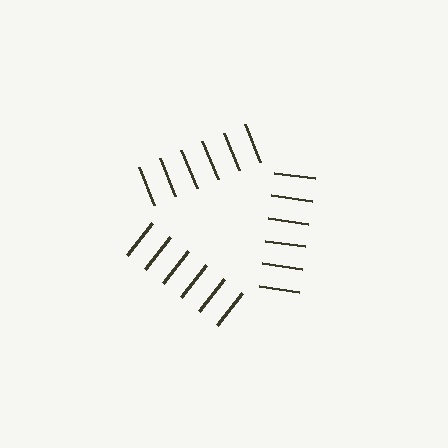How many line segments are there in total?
18 — 6 along each of the 3 edges.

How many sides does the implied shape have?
3 sides — the line-ends trace a triangle.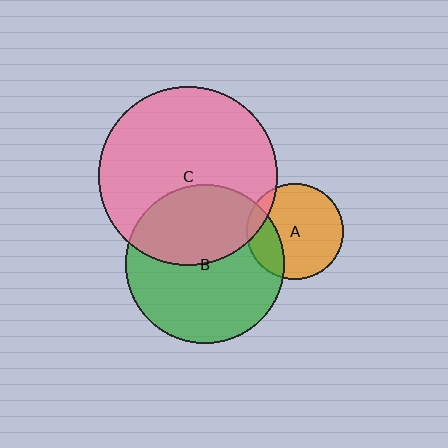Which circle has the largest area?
Circle C (pink).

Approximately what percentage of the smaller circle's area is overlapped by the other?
Approximately 25%.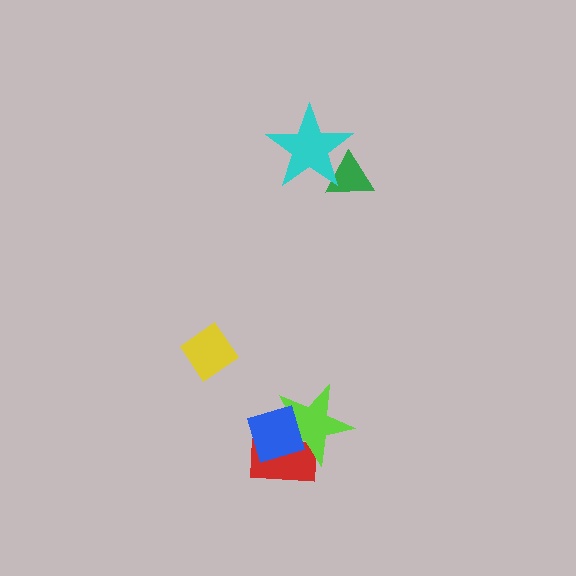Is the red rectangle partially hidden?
Yes, it is partially covered by another shape.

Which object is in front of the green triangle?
The cyan star is in front of the green triangle.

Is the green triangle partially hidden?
Yes, it is partially covered by another shape.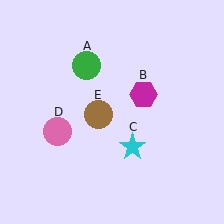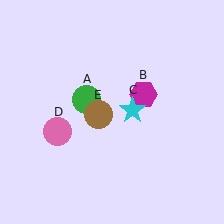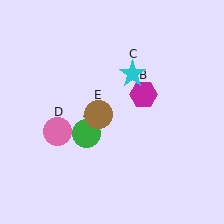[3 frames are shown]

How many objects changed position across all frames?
2 objects changed position: green circle (object A), cyan star (object C).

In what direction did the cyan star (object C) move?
The cyan star (object C) moved up.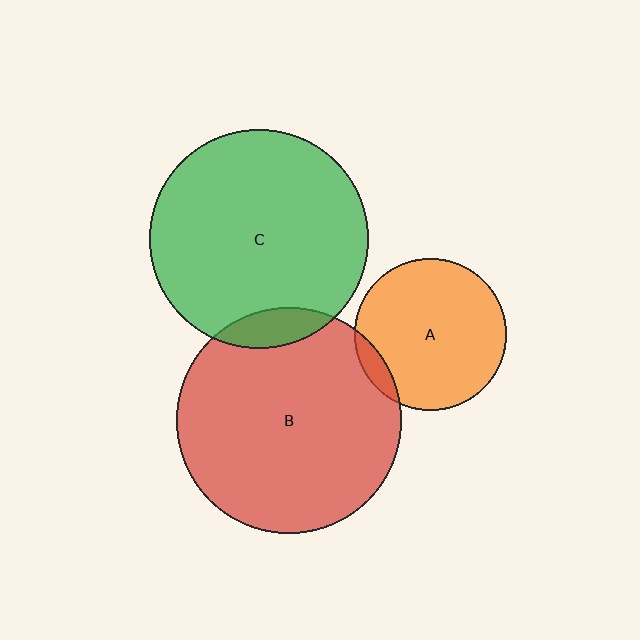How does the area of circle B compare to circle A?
Approximately 2.2 times.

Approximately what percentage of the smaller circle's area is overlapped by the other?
Approximately 10%.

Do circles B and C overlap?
Yes.